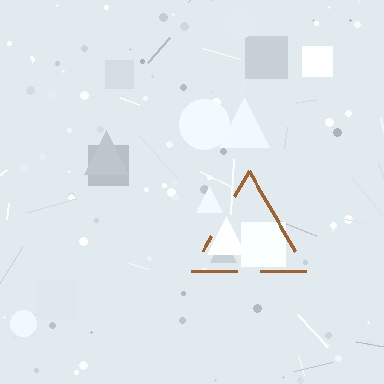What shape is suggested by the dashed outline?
The dashed outline suggests a triangle.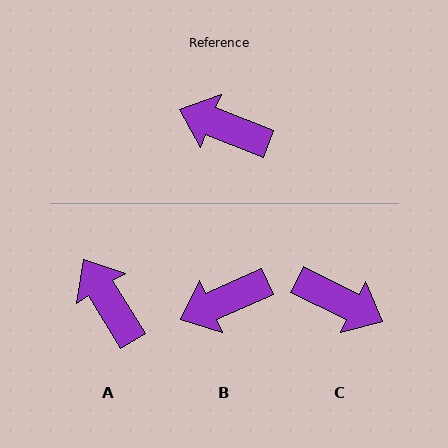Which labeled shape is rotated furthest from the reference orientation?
C, about 175 degrees away.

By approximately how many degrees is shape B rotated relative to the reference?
Approximately 45 degrees counter-clockwise.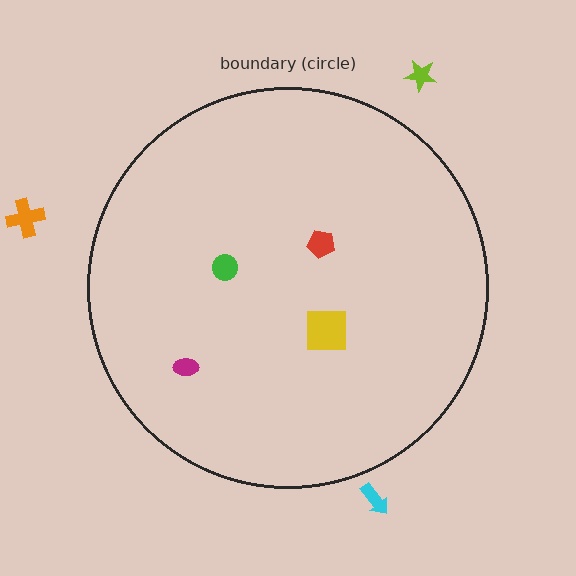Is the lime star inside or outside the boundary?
Outside.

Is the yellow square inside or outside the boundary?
Inside.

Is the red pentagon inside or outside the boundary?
Inside.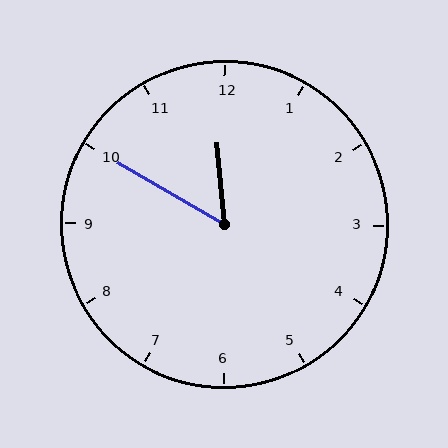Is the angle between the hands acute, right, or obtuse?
It is acute.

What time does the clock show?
11:50.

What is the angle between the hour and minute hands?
Approximately 55 degrees.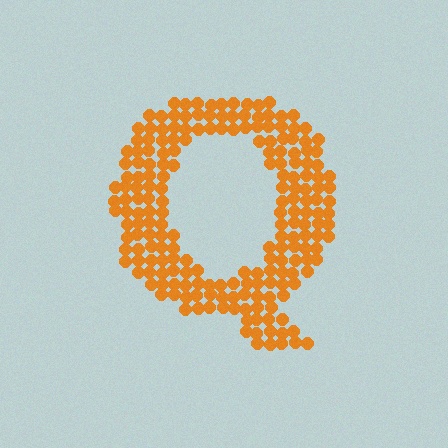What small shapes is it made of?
It is made of small circles.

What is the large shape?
The large shape is the letter Q.